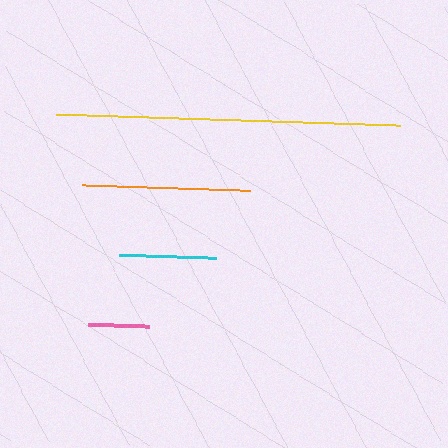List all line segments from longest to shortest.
From longest to shortest: yellow, orange, cyan, pink.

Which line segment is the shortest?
The pink line is the shortest at approximately 60 pixels.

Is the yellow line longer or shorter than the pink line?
The yellow line is longer than the pink line.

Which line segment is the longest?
The yellow line is the longest at approximately 345 pixels.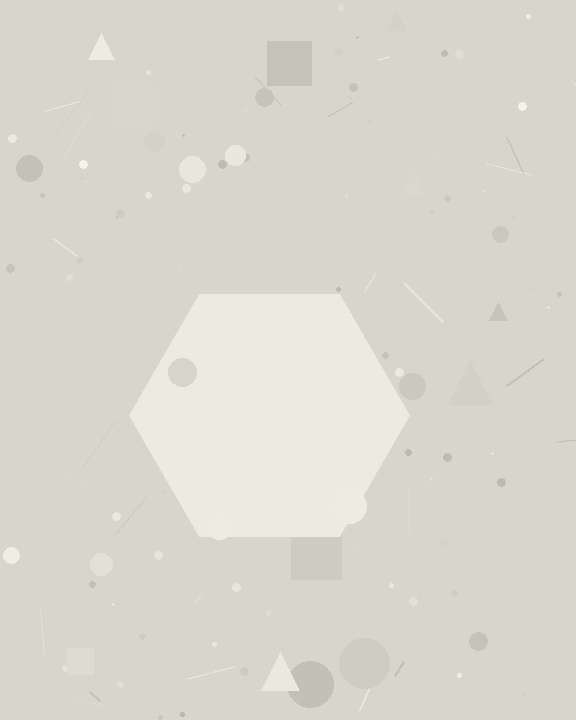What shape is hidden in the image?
A hexagon is hidden in the image.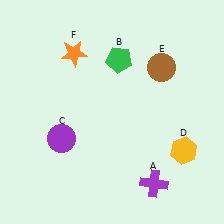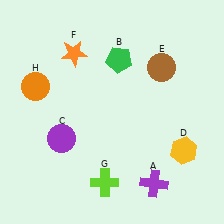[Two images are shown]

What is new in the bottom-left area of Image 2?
A lime cross (G) was added in the bottom-left area of Image 2.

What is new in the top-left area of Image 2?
An orange circle (H) was added in the top-left area of Image 2.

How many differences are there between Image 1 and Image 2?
There are 2 differences between the two images.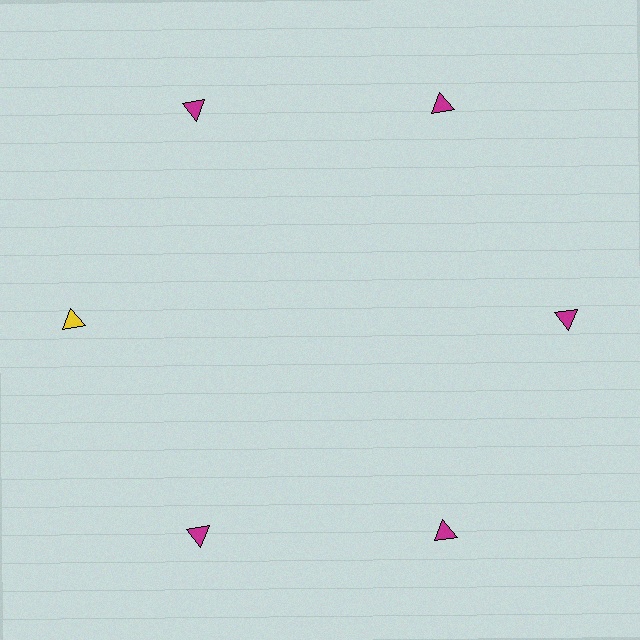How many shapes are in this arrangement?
There are 6 shapes arranged in a ring pattern.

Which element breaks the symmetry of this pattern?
The yellow triangle at roughly the 9 o'clock position breaks the symmetry. All other shapes are magenta triangles.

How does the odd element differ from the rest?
It has a different color: yellow instead of magenta.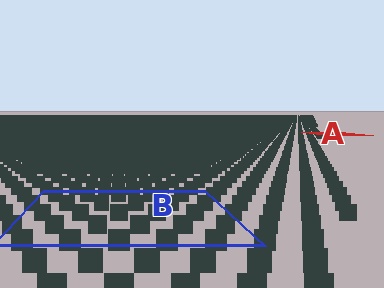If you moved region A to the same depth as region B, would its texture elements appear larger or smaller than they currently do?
They would appear larger. At a closer depth, the same texture elements are projected at a bigger on-screen size.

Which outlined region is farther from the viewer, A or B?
Region A is farther from the viewer — the texture elements inside it appear smaller and more densely packed.